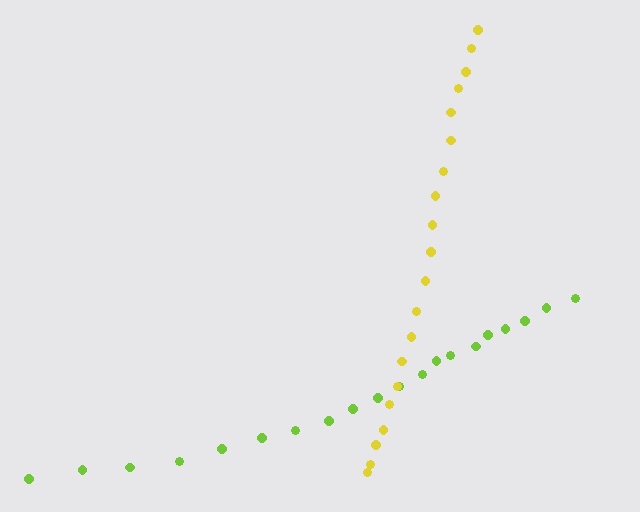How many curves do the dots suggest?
There are 2 distinct paths.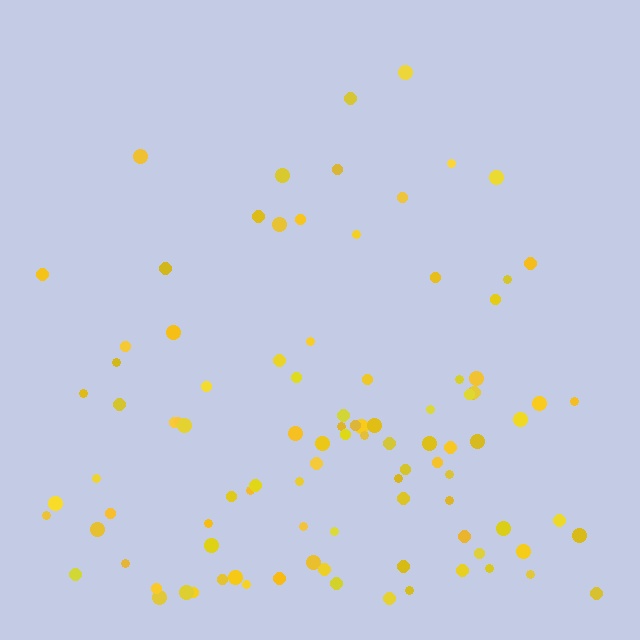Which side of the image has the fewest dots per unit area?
The top.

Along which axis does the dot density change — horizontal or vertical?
Vertical.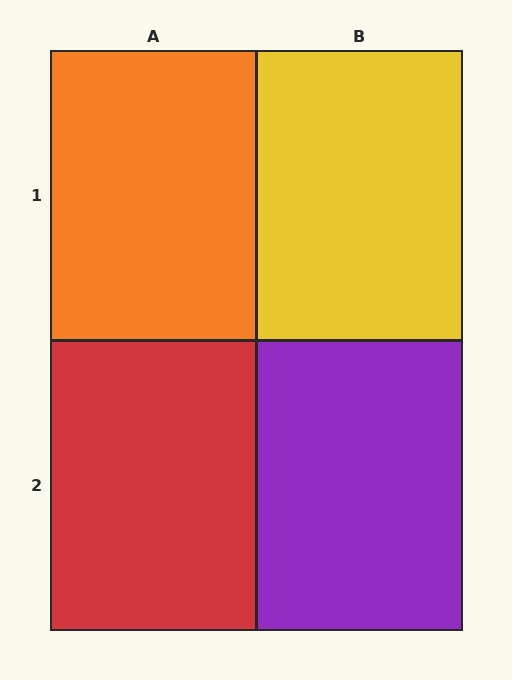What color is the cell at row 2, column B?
Purple.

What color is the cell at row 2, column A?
Red.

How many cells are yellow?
1 cell is yellow.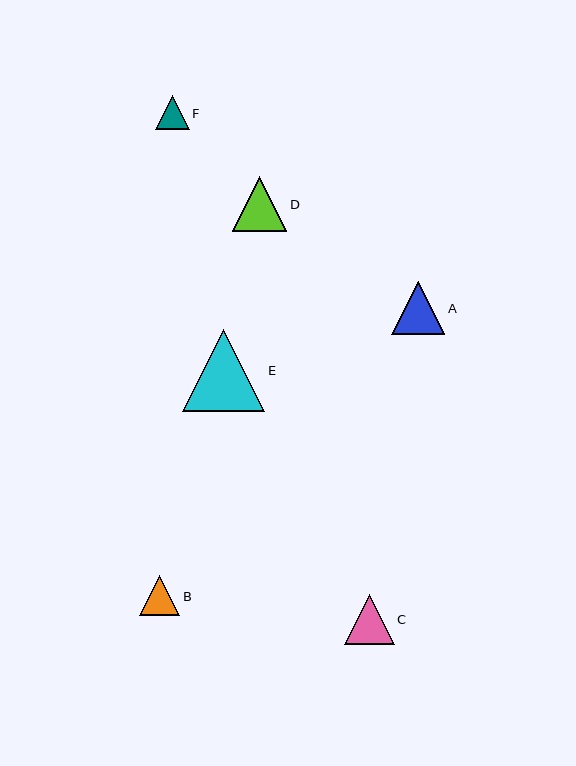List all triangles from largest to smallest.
From largest to smallest: E, D, A, C, B, F.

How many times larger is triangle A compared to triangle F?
Triangle A is approximately 1.6 times the size of triangle F.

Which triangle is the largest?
Triangle E is the largest with a size of approximately 82 pixels.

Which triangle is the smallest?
Triangle F is the smallest with a size of approximately 34 pixels.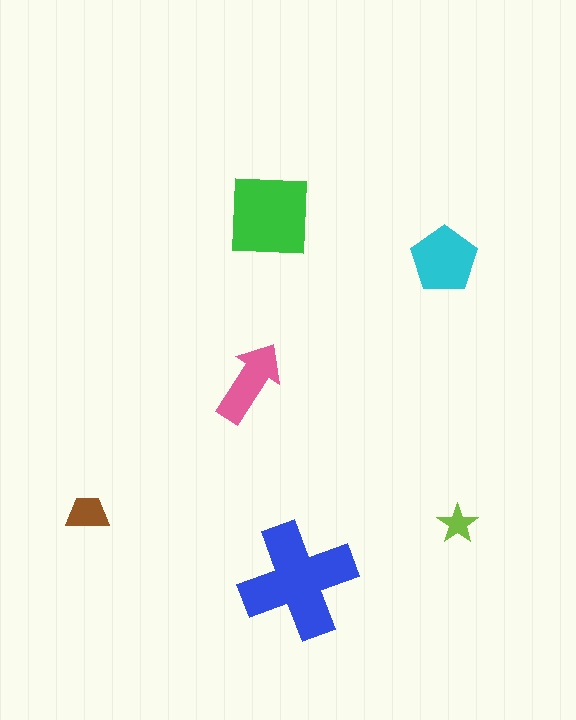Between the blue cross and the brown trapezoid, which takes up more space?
The blue cross.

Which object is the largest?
The blue cross.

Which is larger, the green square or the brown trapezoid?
The green square.